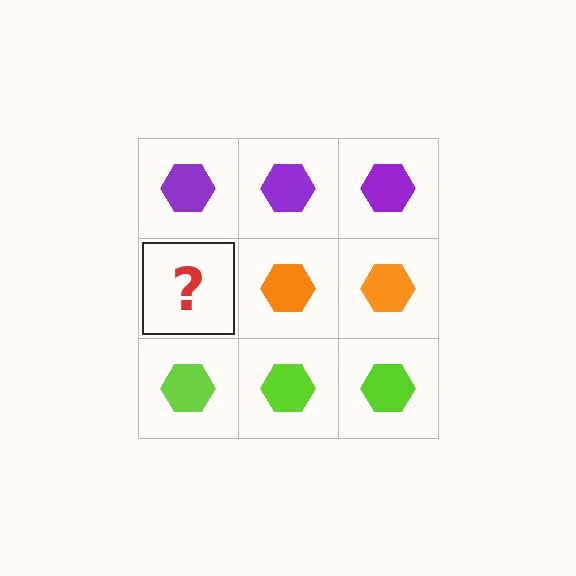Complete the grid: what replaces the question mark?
The question mark should be replaced with an orange hexagon.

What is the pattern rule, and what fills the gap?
The rule is that each row has a consistent color. The gap should be filled with an orange hexagon.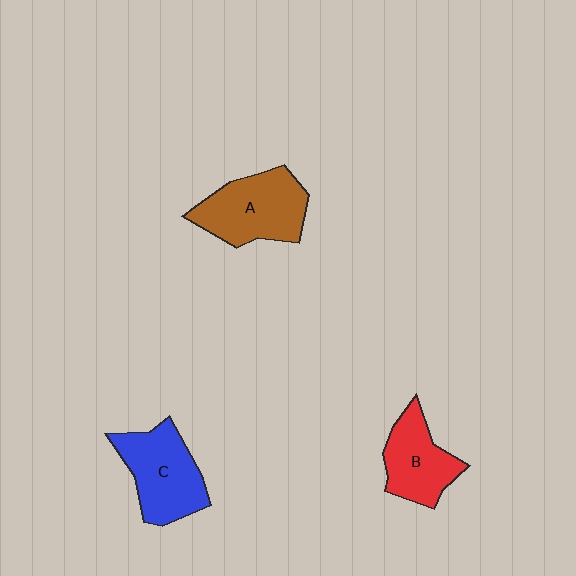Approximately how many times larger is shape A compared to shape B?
Approximately 1.3 times.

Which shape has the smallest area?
Shape B (red).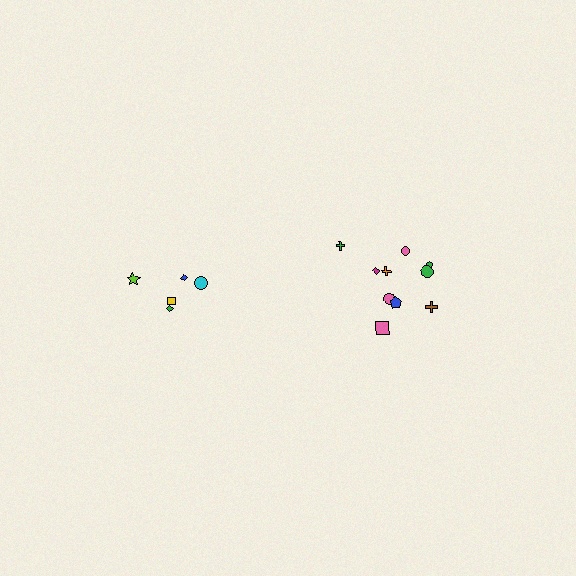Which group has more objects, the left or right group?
The right group.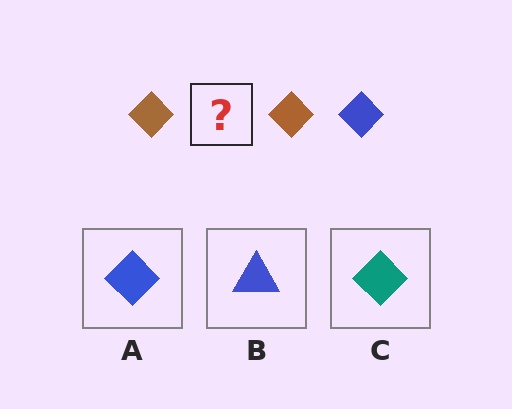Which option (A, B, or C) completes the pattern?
A.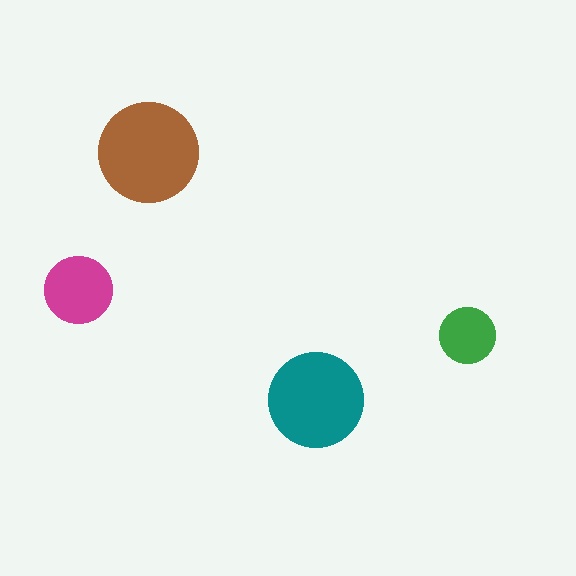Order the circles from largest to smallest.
the brown one, the teal one, the magenta one, the green one.